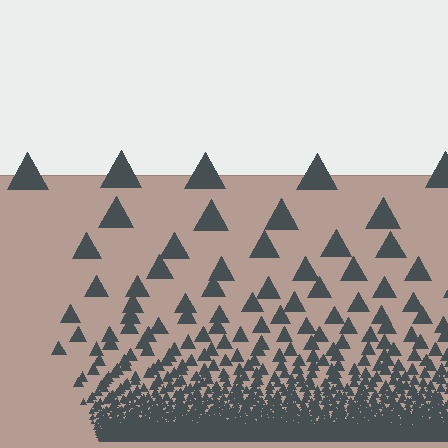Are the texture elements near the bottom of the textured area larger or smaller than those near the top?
Smaller. The gradient is inverted — elements near the bottom are smaller and denser.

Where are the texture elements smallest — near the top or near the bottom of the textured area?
Near the bottom.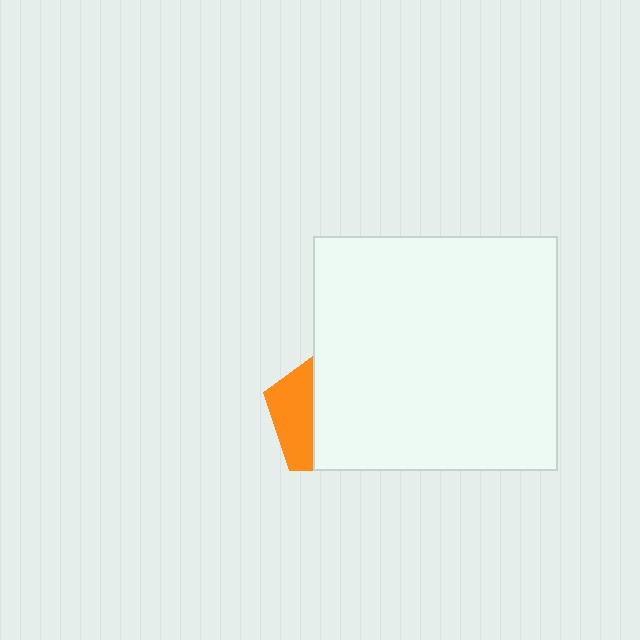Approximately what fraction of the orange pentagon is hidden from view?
Roughly 67% of the orange pentagon is hidden behind the white rectangle.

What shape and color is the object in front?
The object in front is a white rectangle.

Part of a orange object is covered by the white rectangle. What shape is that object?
It is a pentagon.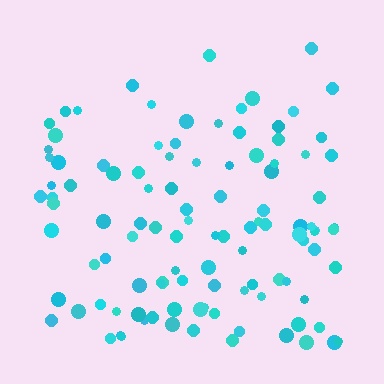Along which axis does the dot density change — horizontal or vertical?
Vertical.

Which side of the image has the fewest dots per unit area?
The top.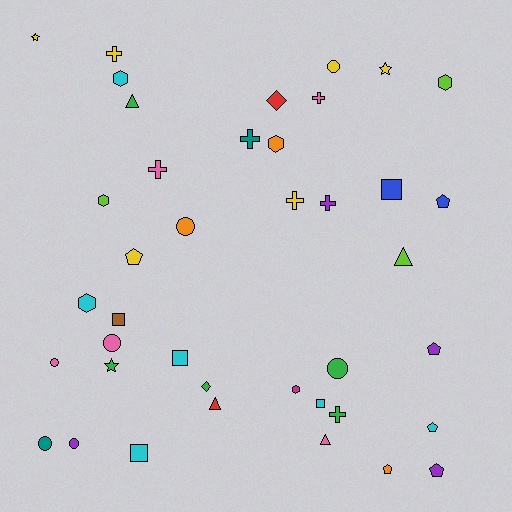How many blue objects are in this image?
There are 2 blue objects.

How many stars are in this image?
There are 3 stars.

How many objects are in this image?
There are 40 objects.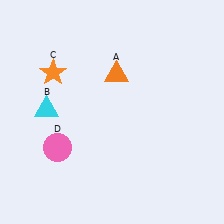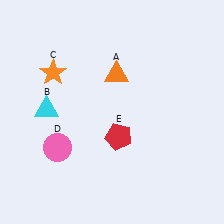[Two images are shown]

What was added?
A red pentagon (E) was added in Image 2.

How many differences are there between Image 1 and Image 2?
There is 1 difference between the two images.